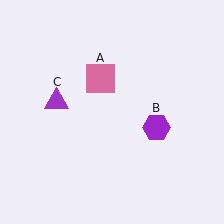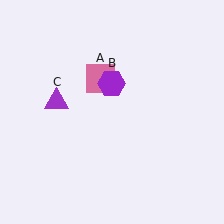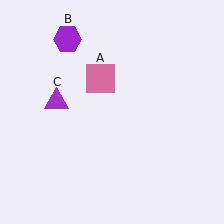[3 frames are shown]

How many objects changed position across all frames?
1 object changed position: purple hexagon (object B).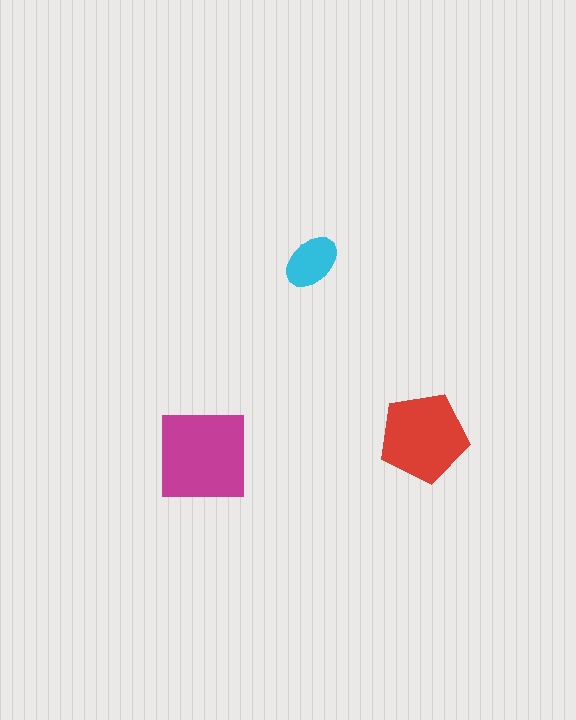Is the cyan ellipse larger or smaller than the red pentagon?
Smaller.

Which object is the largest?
The magenta square.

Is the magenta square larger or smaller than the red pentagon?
Larger.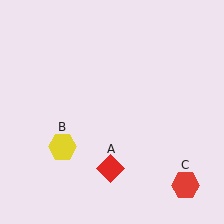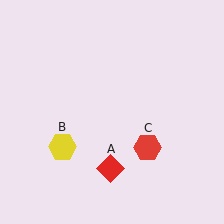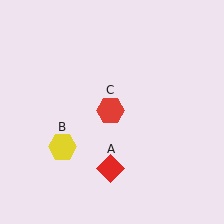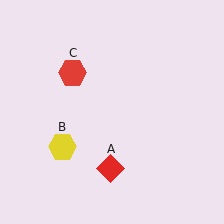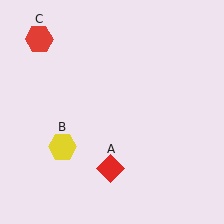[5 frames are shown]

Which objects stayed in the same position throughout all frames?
Red diamond (object A) and yellow hexagon (object B) remained stationary.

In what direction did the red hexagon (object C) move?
The red hexagon (object C) moved up and to the left.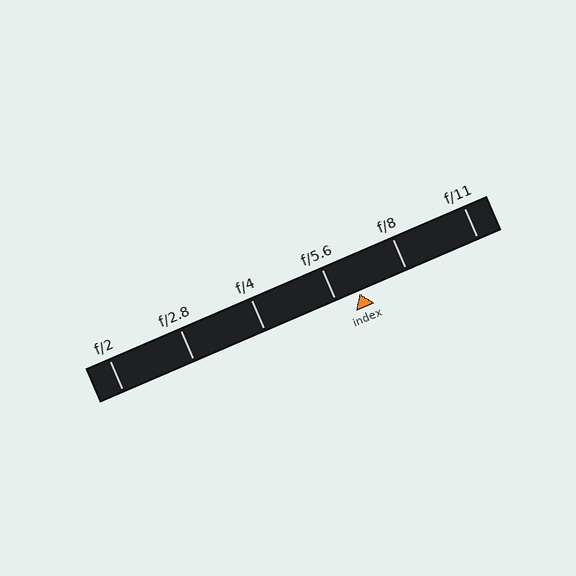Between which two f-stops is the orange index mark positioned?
The index mark is between f/5.6 and f/8.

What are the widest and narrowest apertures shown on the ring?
The widest aperture shown is f/2 and the narrowest is f/11.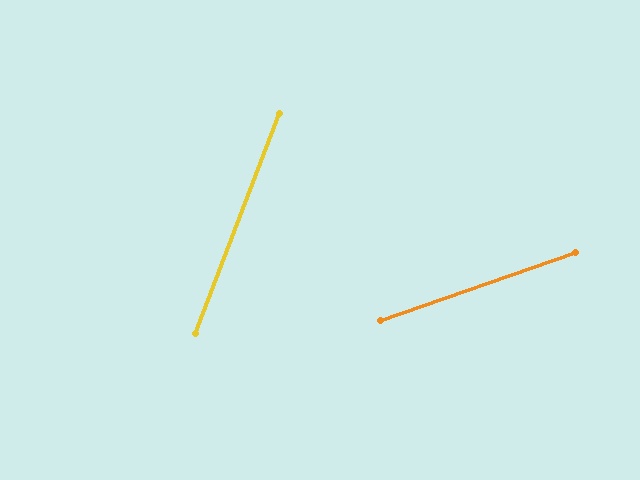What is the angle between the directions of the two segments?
Approximately 50 degrees.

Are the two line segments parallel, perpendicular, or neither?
Neither parallel nor perpendicular — they differ by about 50°.